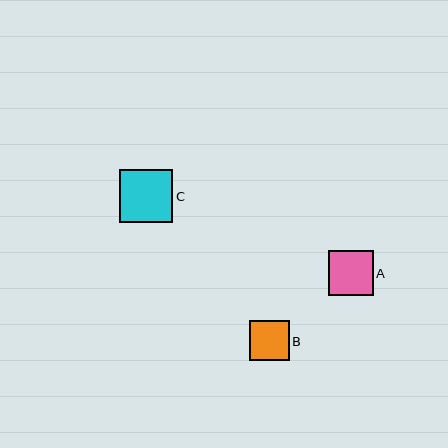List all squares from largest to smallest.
From largest to smallest: C, A, B.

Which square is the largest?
Square C is the largest with a size of approximately 53 pixels.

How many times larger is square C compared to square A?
Square C is approximately 1.2 times the size of square A.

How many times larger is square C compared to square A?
Square C is approximately 1.2 times the size of square A.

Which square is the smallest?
Square B is the smallest with a size of approximately 40 pixels.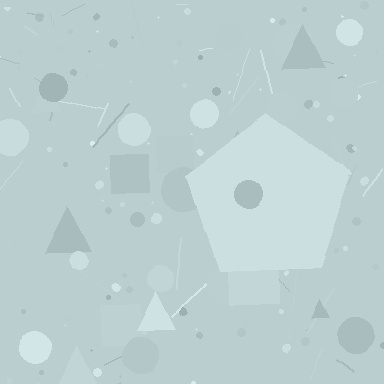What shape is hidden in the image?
A pentagon is hidden in the image.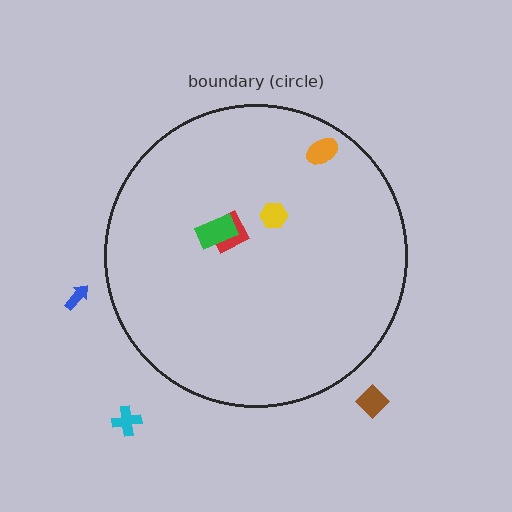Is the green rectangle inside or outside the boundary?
Inside.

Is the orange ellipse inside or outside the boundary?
Inside.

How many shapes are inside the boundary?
4 inside, 3 outside.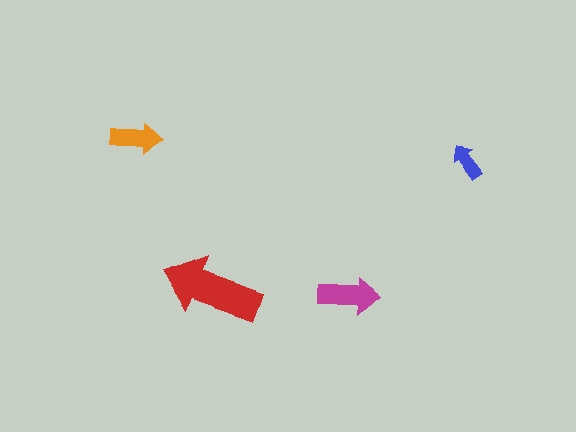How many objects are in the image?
There are 4 objects in the image.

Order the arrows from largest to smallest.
the red one, the magenta one, the orange one, the blue one.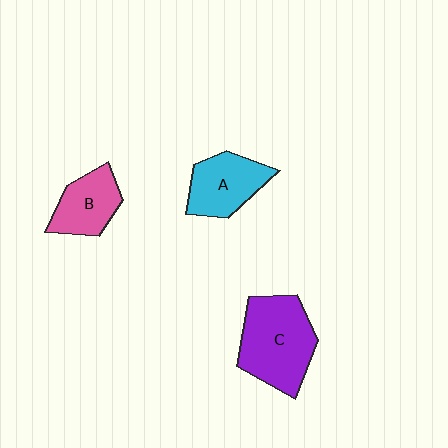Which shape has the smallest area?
Shape B (pink).